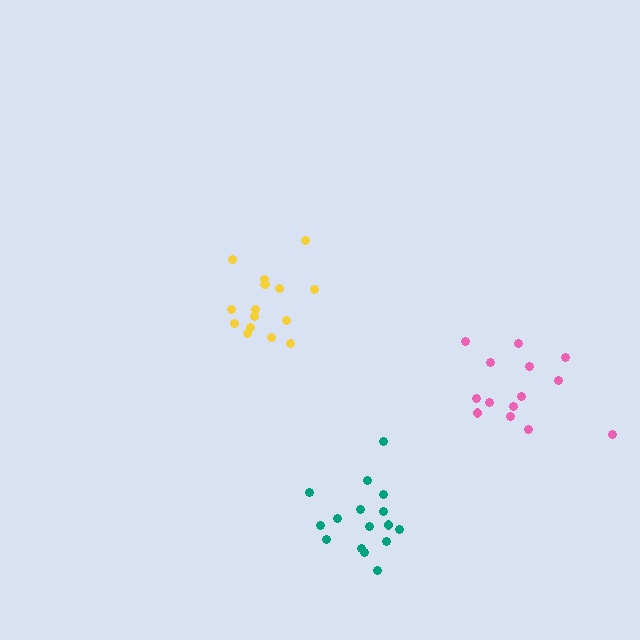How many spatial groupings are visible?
There are 3 spatial groupings.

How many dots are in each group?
Group 1: 16 dots, Group 2: 15 dots, Group 3: 14 dots (45 total).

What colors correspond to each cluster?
The clusters are colored: teal, yellow, pink.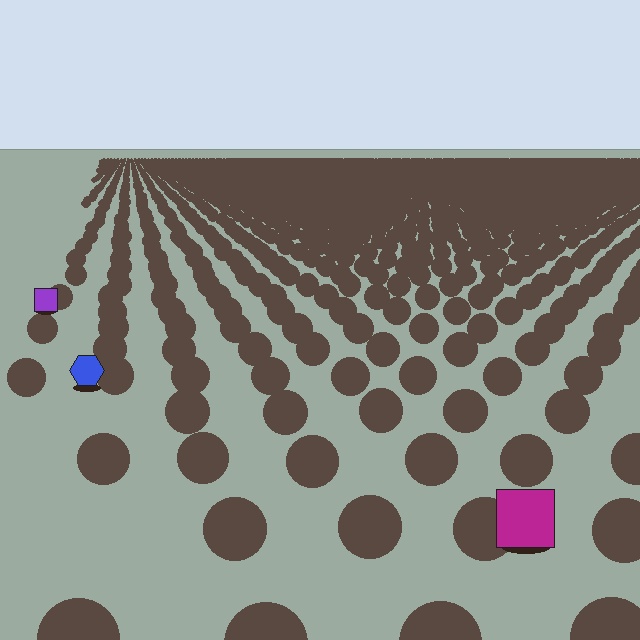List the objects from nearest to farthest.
From nearest to farthest: the magenta square, the blue hexagon, the purple square.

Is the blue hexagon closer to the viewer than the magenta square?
No. The magenta square is closer — you can tell from the texture gradient: the ground texture is coarser near it.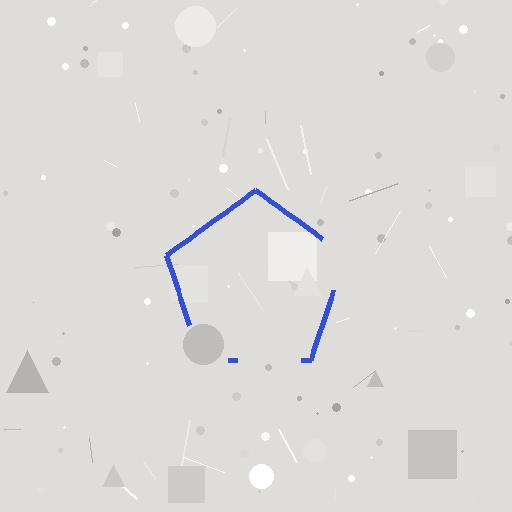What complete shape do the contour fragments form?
The contour fragments form a pentagon.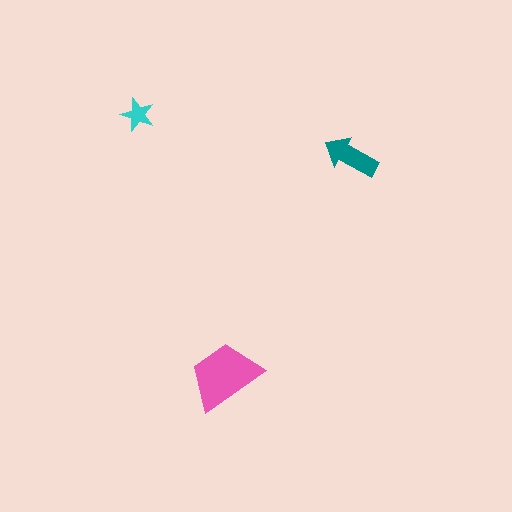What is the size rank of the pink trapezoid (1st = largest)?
1st.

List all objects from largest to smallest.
The pink trapezoid, the teal arrow, the cyan star.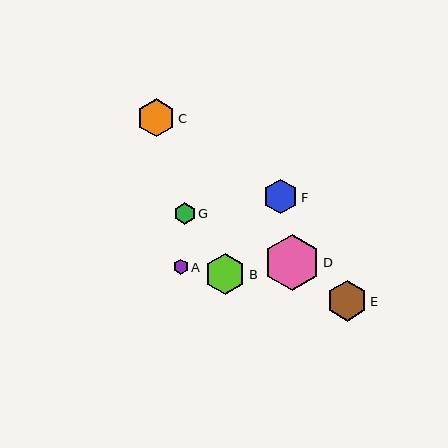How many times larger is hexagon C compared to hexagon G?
Hexagon C is approximately 1.8 times the size of hexagon G.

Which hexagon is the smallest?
Hexagon A is the smallest with a size of approximately 15 pixels.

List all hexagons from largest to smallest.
From largest to smallest: D, E, B, C, F, G, A.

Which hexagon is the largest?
Hexagon D is the largest with a size of approximately 57 pixels.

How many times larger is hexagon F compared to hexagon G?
Hexagon F is approximately 1.6 times the size of hexagon G.